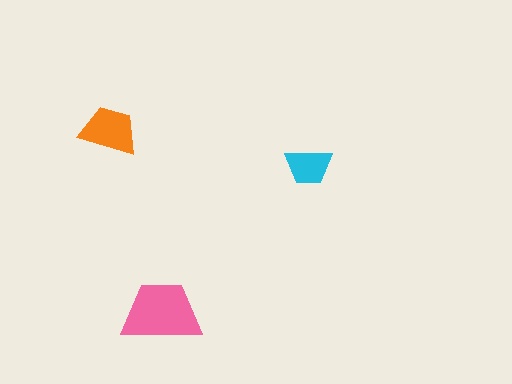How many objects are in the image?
There are 3 objects in the image.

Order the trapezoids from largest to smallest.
the pink one, the orange one, the cyan one.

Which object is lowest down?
The pink trapezoid is bottommost.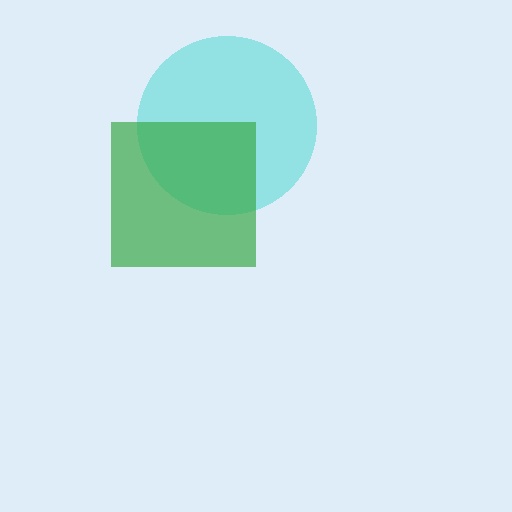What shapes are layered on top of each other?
The layered shapes are: a cyan circle, a green square.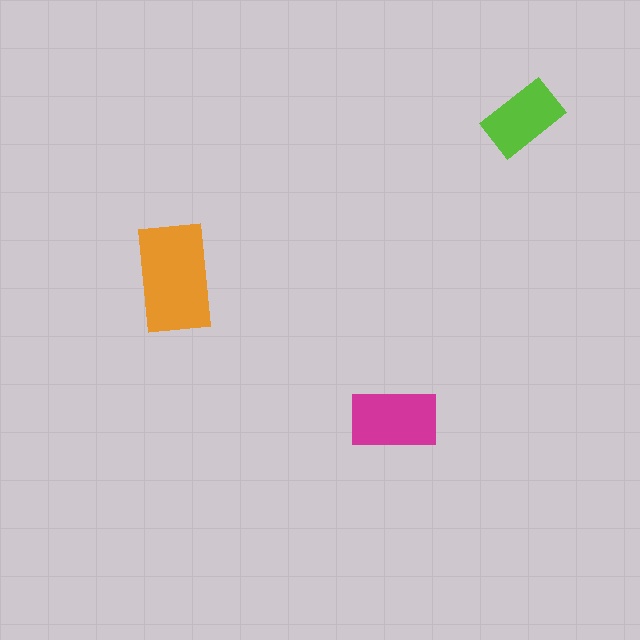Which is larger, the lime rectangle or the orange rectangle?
The orange one.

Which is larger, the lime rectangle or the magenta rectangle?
The magenta one.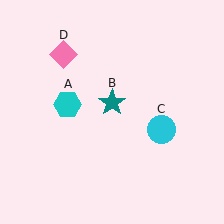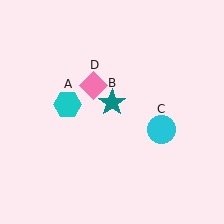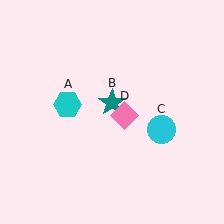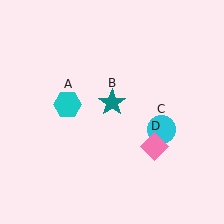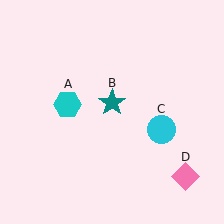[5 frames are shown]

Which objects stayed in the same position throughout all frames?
Cyan hexagon (object A) and teal star (object B) and cyan circle (object C) remained stationary.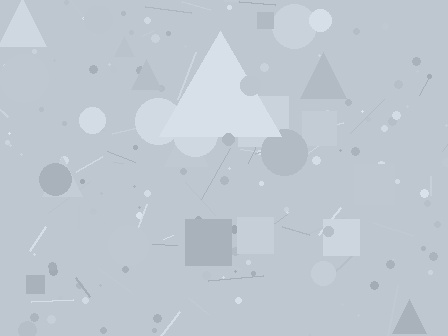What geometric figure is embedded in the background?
A triangle is embedded in the background.